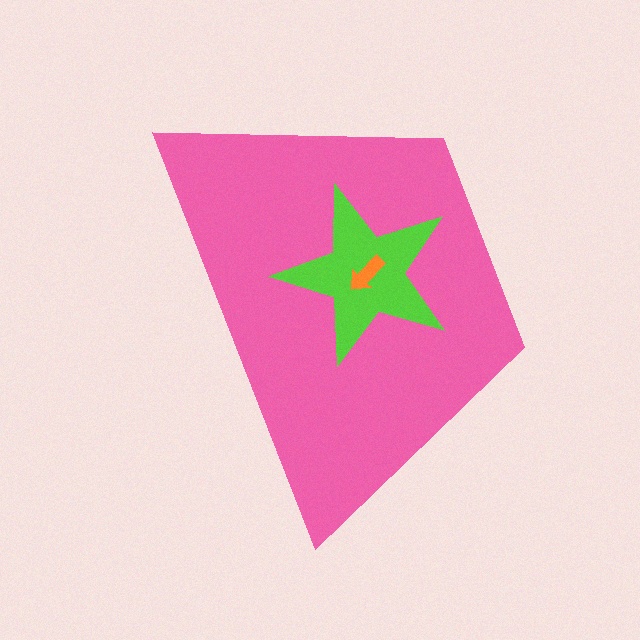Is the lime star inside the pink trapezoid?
Yes.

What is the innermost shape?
The orange arrow.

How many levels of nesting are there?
3.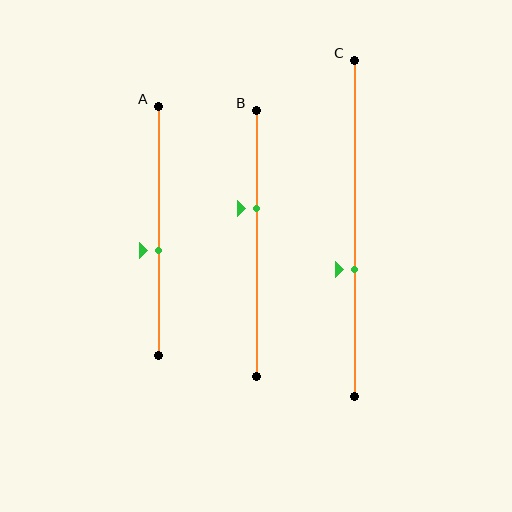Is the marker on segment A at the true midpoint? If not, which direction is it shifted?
No, the marker on segment A is shifted downward by about 8% of the segment length.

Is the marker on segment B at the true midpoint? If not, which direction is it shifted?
No, the marker on segment B is shifted upward by about 13% of the segment length.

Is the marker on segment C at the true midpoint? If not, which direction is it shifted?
No, the marker on segment C is shifted downward by about 12% of the segment length.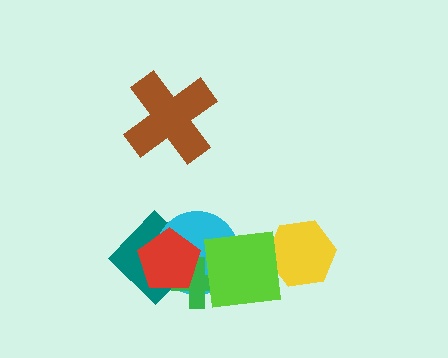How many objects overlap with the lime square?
3 objects overlap with the lime square.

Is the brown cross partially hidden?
No, no other shape covers it.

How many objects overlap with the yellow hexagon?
1 object overlaps with the yellow hexagon.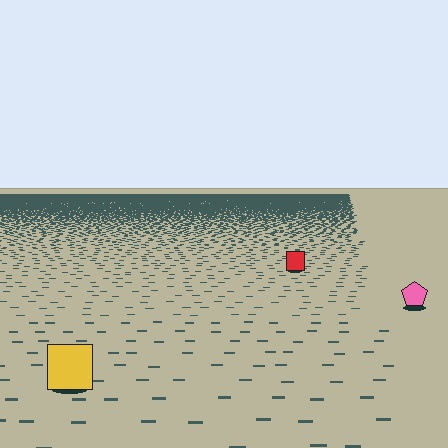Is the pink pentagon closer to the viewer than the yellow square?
No. The yellow square is closer — you can tell from the texture gradient: the ground texture is coarser near it.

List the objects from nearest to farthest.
From nearest to farthest: the yellow square, the pink pentagon, the red square.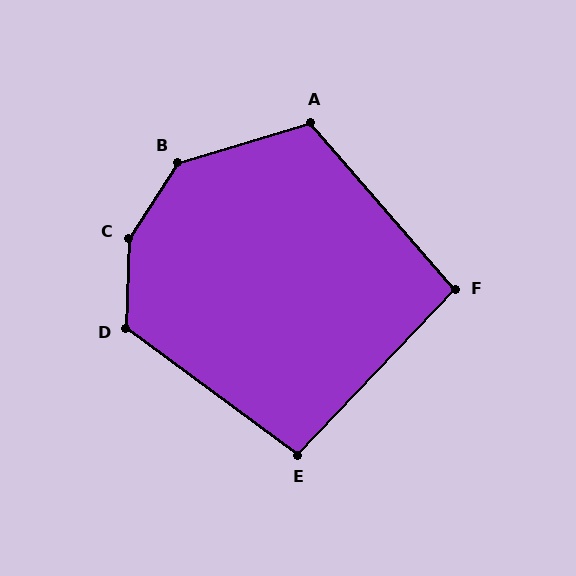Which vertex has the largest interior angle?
C, at approximately 149 degrees.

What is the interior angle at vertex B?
Approximately 140 degrees (obtuse).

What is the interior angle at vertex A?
Approximately 114 degrees (obtuse).